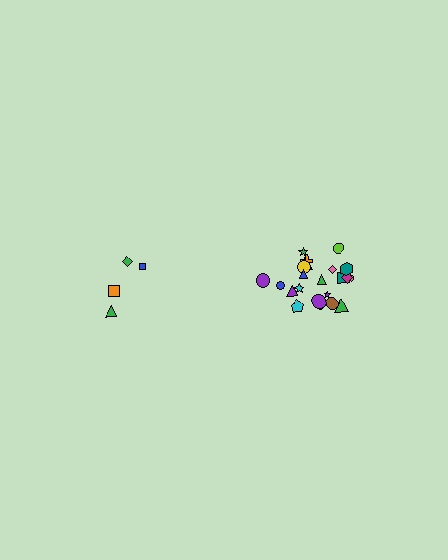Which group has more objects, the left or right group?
The right group.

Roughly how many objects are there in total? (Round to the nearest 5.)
Roughly 25 objects in total.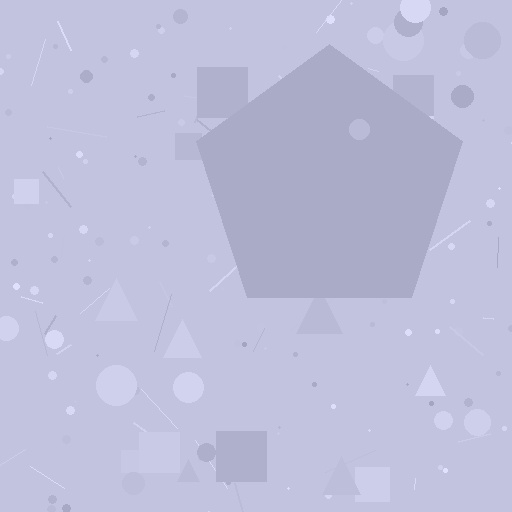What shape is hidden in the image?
A pentagon is hidden in the image.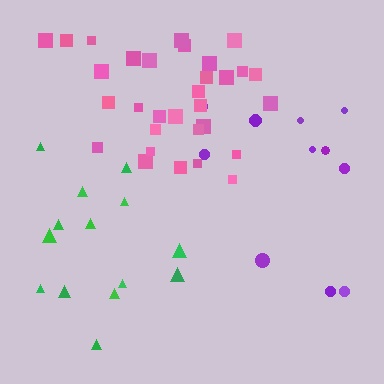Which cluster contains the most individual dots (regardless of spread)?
Pink (31).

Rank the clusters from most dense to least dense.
pink, green, purple.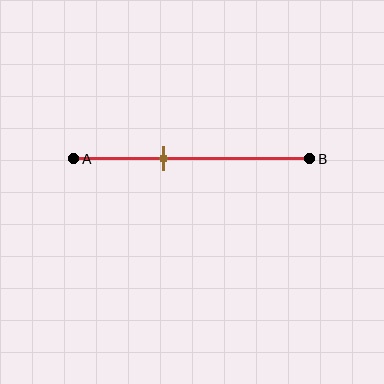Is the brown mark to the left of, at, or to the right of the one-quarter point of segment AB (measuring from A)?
The brown mark is to the right of the one-quarter point of segment AB.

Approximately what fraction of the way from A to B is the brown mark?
The brown mark is approximately 40% of the way from A to B.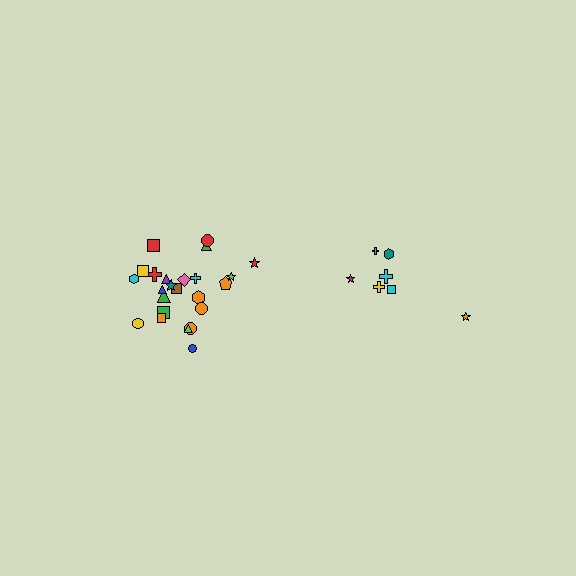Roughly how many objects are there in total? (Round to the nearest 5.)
Roughly 30 objects in total.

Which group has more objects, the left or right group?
The left group.